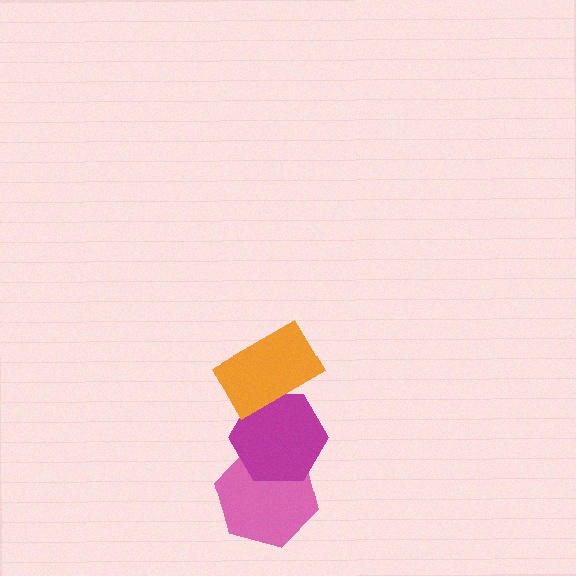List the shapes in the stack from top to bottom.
From top to bottom: the orange rectangle, the magenta hexagon, the pink hexagon.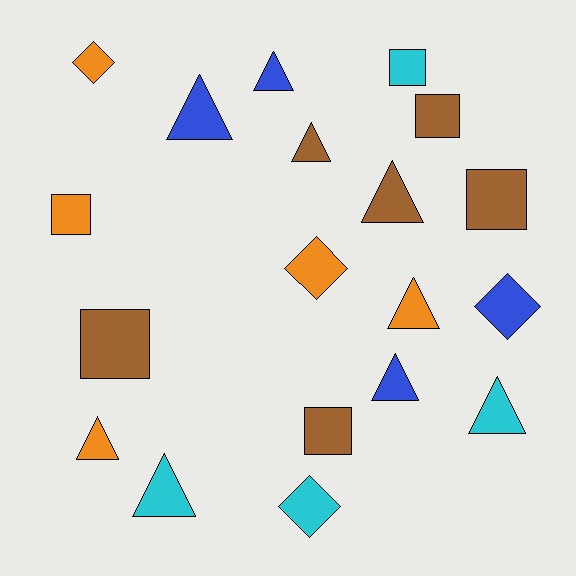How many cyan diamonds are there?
There is 1 cyan diamond.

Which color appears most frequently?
Brown, with 6 objects.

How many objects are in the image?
There are 19 objects.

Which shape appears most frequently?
Triangle, with 9 objects.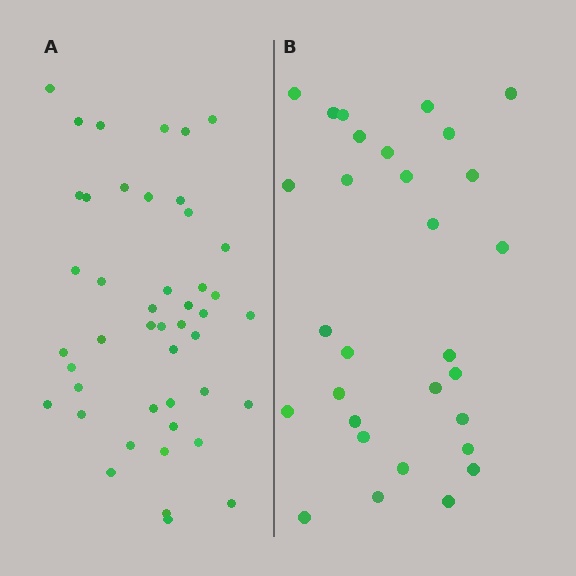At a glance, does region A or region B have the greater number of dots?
Region A (the left region) has more dots.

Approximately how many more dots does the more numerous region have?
Region A has approximately 15 more dots than region B.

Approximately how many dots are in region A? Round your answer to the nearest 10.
About 40 dots. (The exact count is 45, which rounds to 40.)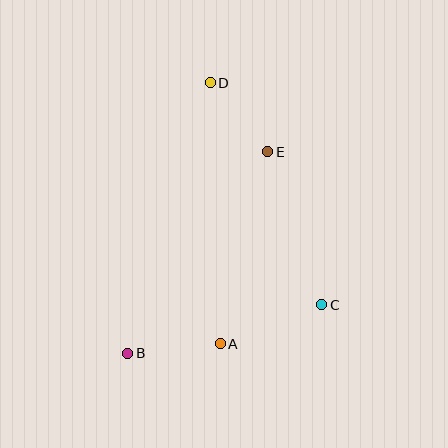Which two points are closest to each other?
Points D and E are closest to each other.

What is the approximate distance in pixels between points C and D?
The distance between C and D is approximately 249 pixels.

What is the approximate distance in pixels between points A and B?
The distance between A and B is approximately 93 pixels.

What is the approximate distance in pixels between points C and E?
The distance between C and E is approximately 162 pixels.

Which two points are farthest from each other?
Points B and D are farthest from each other.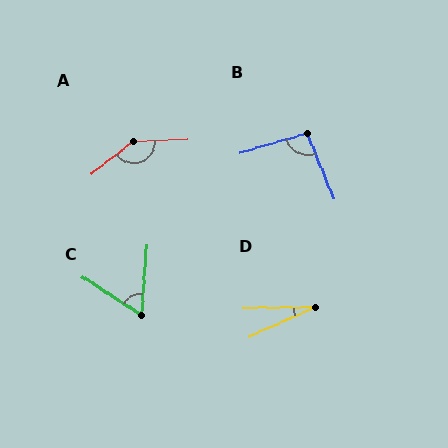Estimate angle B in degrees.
Approximately 96 degrees.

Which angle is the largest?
A, at approximately 145 degrees.